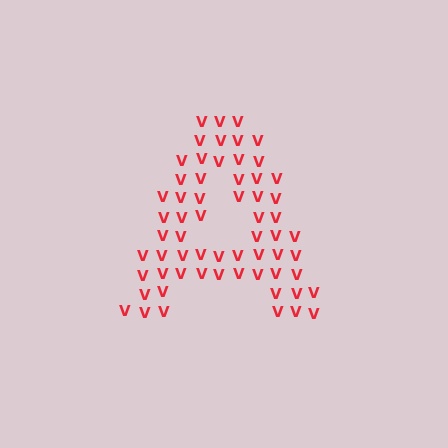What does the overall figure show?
The overall figure shows the letter A.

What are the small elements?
The small elements are letter V's.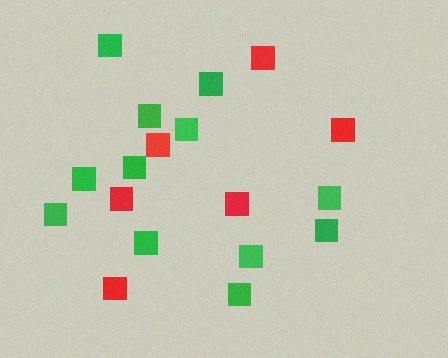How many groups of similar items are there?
There are 2 groups: one group of green squares (12) and one group of red squares (6).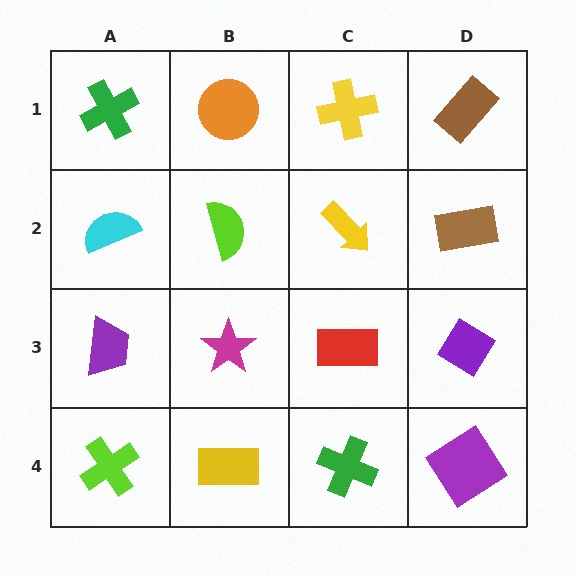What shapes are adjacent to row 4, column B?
A magenta star (row 3, column B), a lime cross (row 4, column A), a green cross (row 4, column C).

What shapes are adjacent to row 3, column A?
A cyan semicircle (row 2, column A), a lime cross (row 4, column A), a magenta star (row 3, column B).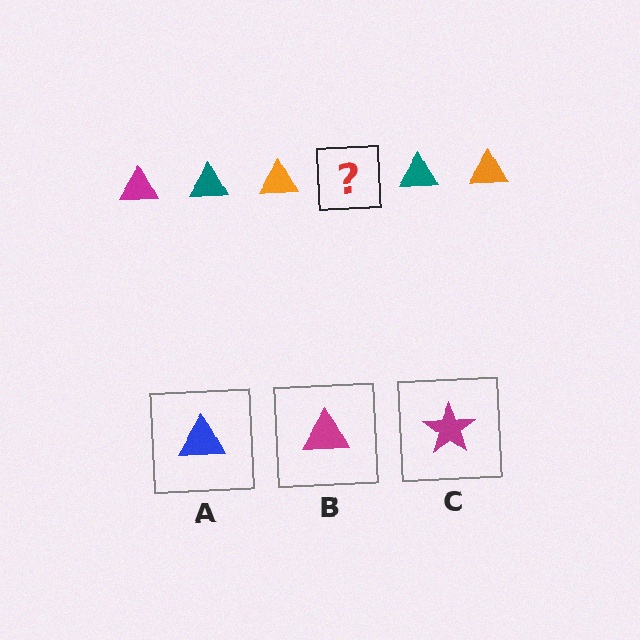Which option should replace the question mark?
Option B.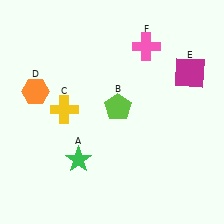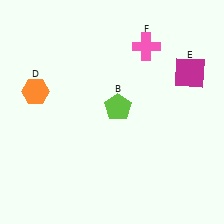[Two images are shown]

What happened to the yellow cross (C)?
The yellow cross (C) was removed in Image 2. It was in the top-left area of Image 1.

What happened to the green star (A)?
The green star (A) was removed in Image 2. It was in the bottom-left area of Image 1.